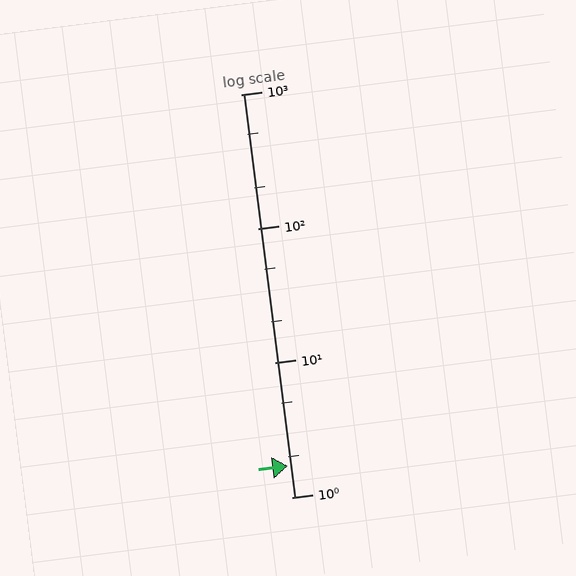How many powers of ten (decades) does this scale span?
The scale spans 3 decades, from 1 to 1000.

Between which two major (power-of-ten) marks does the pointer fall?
The pointer is between 1 and 10.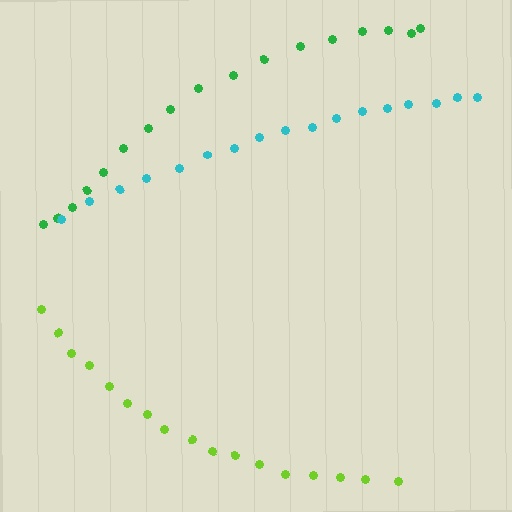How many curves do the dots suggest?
There are 3 distinct paths.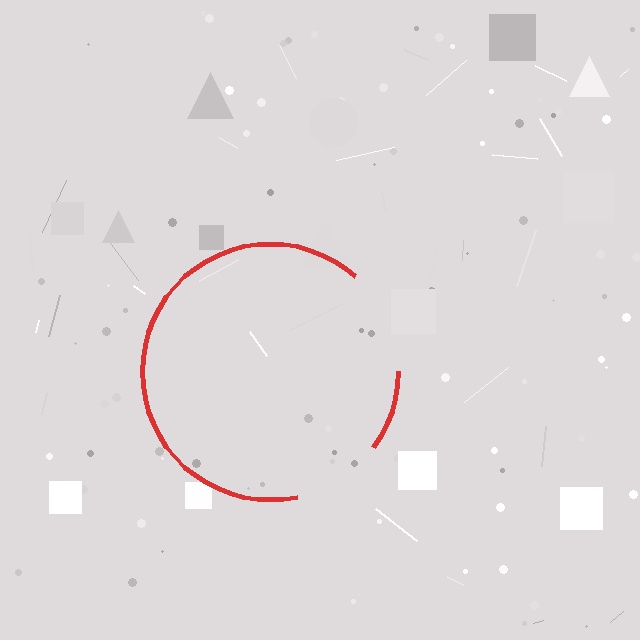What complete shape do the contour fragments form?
The contour fragments form a circle.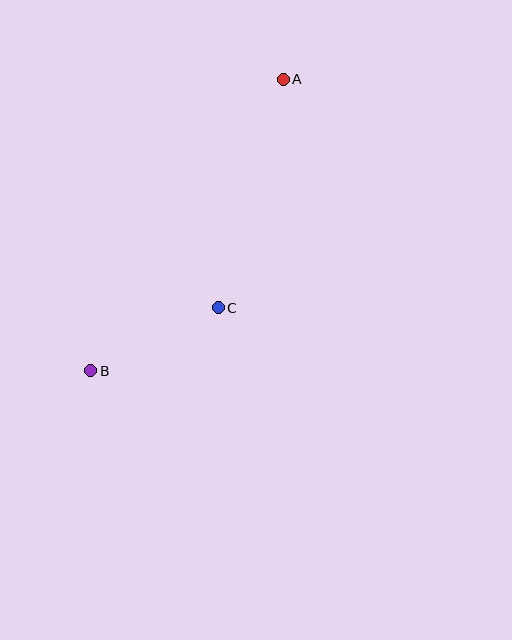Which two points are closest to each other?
Points B and C are closest to each other.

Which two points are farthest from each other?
Points A and B are farthest from each other.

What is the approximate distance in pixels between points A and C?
The distance between A and C is approximately 237 pixels.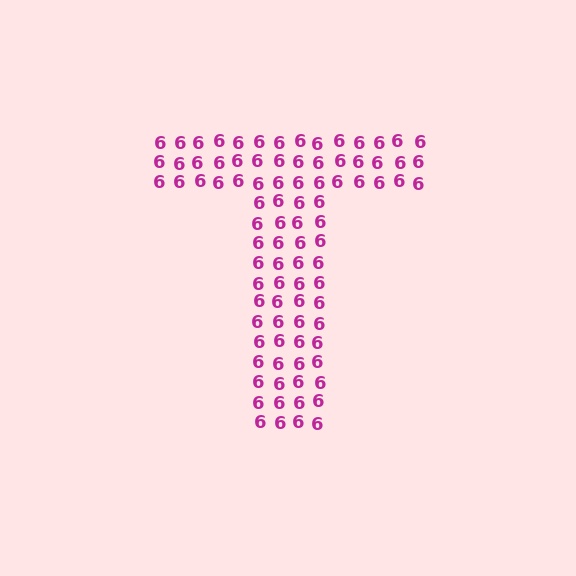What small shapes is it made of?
It is made of small digit 6's.